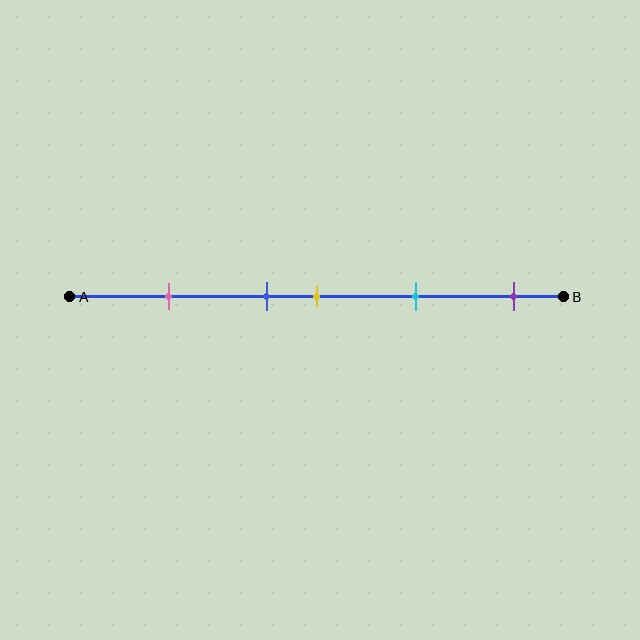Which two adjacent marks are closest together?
The blue and yellow marks are the closest adjacent pair.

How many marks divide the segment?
There are 5 marks dividing the segment.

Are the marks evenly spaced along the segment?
No, the marks are not evenly spaced.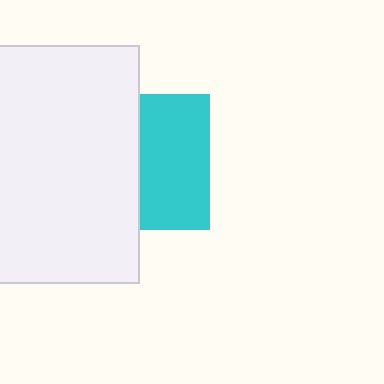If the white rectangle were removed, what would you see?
You would see the complete cyan square.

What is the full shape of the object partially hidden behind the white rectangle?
The partially hidden object is a cyan square.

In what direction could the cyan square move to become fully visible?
The cyan square could move right. That would shift it out from behind the white rectangle entirely.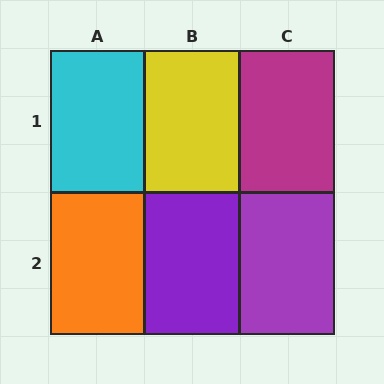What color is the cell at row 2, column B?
Purple.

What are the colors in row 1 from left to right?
Cyan, yellow, magenta.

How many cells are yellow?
1 cell is yellow.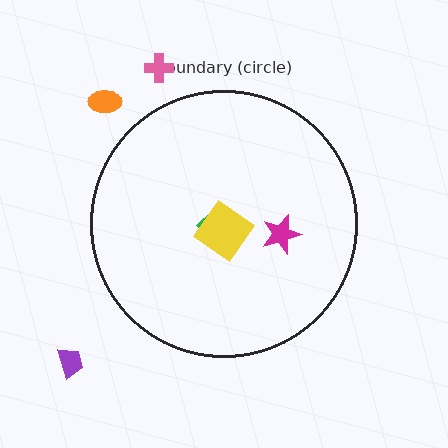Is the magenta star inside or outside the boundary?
Inside.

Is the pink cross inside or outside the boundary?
Outside.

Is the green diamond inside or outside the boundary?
Inside.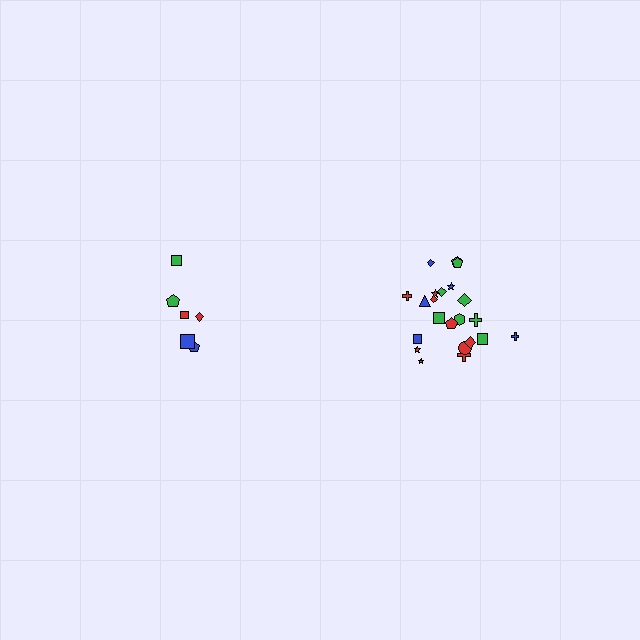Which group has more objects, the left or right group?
The right group.